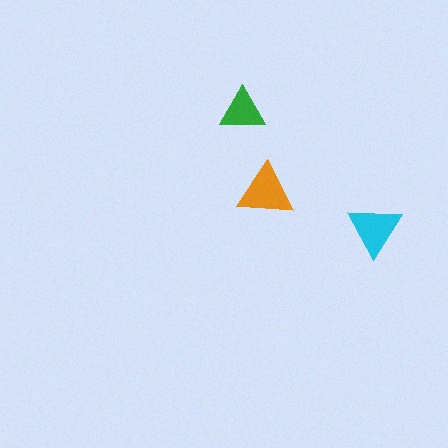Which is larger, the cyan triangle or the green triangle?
The cyan one.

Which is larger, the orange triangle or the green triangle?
The orange one.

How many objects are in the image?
There are 3 objects in the image.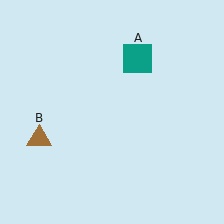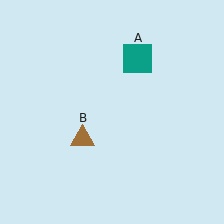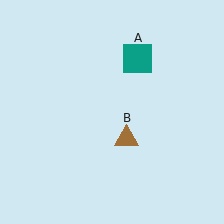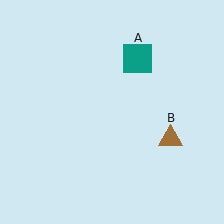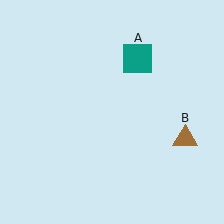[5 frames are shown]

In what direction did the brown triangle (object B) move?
The brown triangle (object B) moved right.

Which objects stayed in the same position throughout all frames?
Teal square (object A) remained stationary.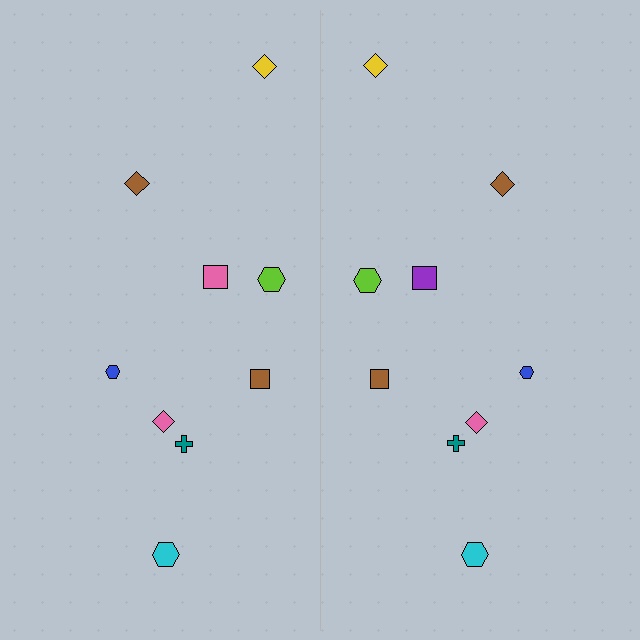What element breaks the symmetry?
The purple square on the right side breaks the symmetry — its mirror counterpart is pink.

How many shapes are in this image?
There are 18 shapes in this image.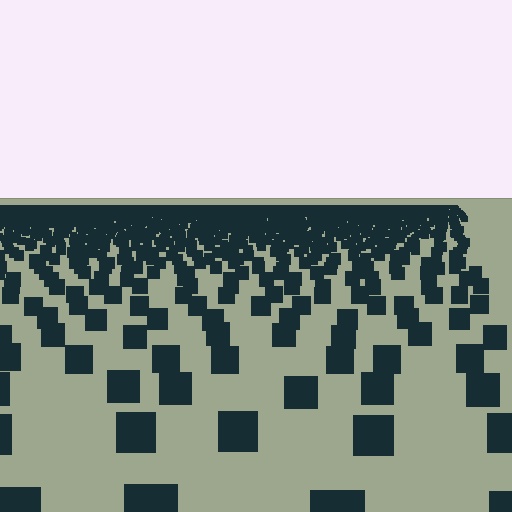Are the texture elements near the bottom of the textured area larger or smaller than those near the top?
Larger. Near the bottom, elements are closer to the viewer and appear at a bigger on-screen size.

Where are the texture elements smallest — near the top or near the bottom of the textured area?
Near the top.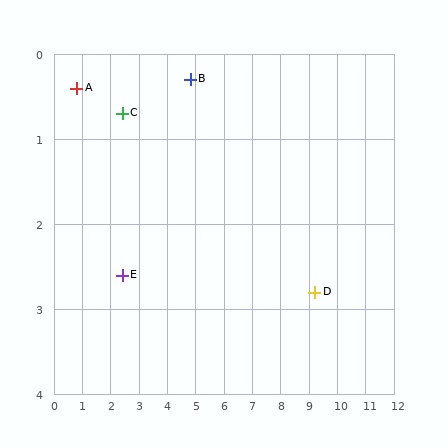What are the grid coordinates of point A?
Point A is at approximately (0.8, 0.4).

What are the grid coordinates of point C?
Point C is at approximately (2.4, 0.7).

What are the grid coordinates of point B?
Point B is at approximately (4.8, 0.3).